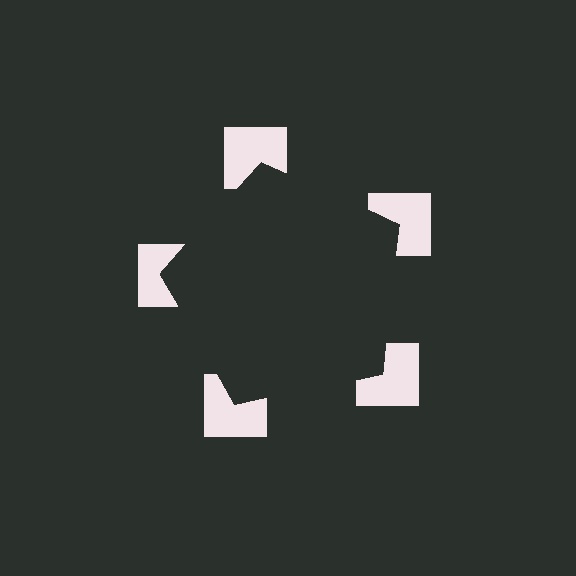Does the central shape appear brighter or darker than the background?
It typically appears slightly darker than the background, even though no actual brightness change is drawn.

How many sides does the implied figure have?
5 sides.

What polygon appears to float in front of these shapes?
An illusory pentagon — its edges are inferred from the aligned wedge cuts in the notched squares, not physically drawn.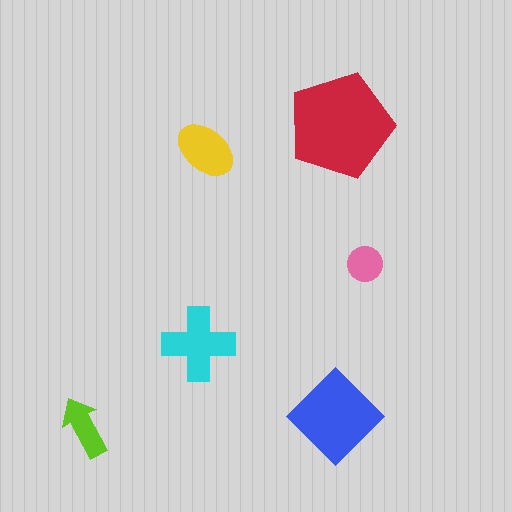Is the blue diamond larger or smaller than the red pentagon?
Smaller.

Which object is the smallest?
The pink circle.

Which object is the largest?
The red pentagon.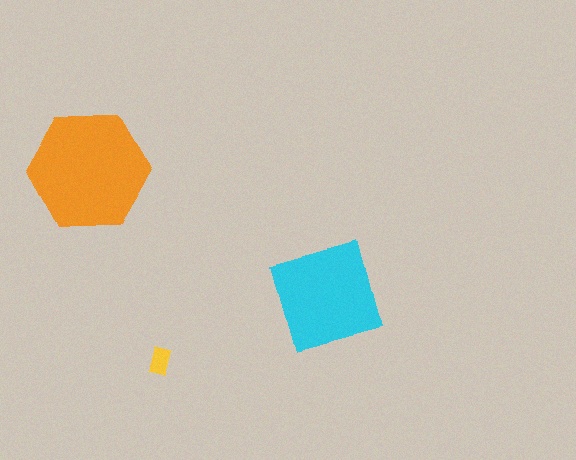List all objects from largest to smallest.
The orange hexagon, the cyan square, the yellow rectangle.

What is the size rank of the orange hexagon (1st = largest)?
1st.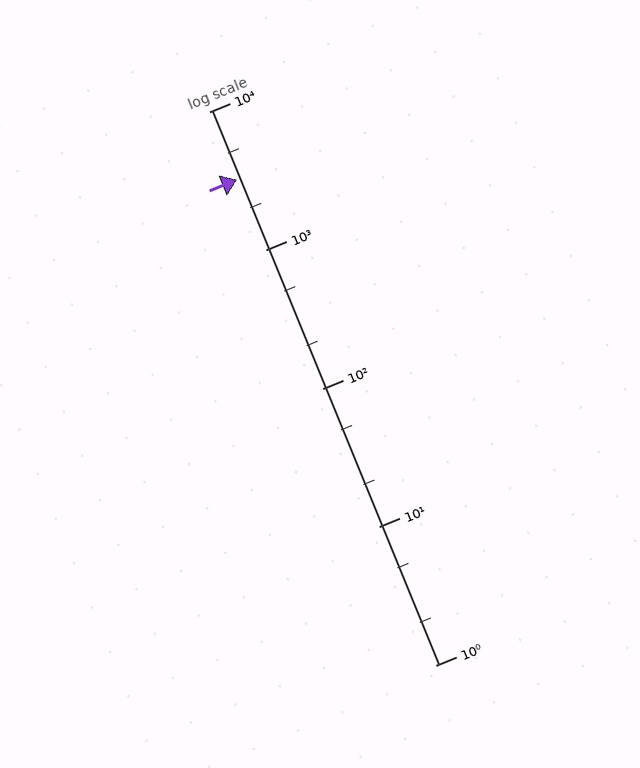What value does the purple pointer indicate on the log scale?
The pointer indicates approximately 3200.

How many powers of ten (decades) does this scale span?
The scale spans 4 decades, from 1 to 10000.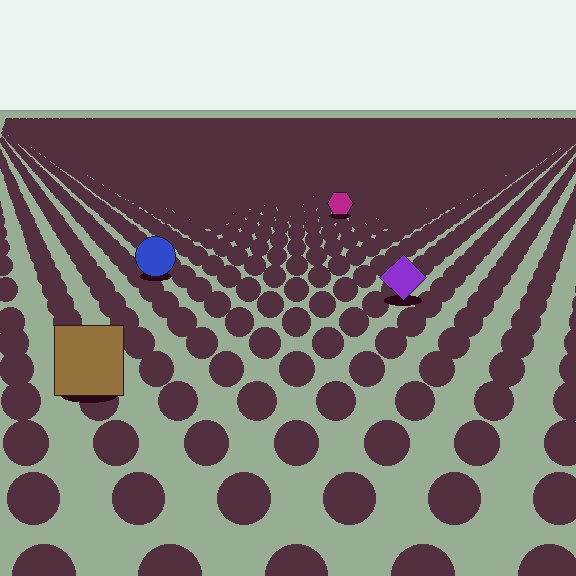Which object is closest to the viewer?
The brown square is closest. The texture marks near it are larger and more spread out.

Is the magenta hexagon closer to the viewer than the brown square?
No. The brown square is closer — you can tell from the texture gradient: the ground texture is coarser near it.